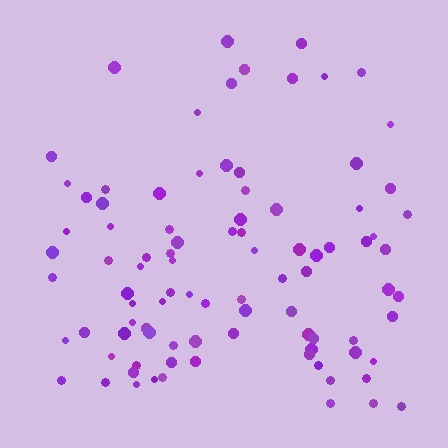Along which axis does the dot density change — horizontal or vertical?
Vertical.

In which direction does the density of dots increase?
From top to bottom, with the bottom side densest.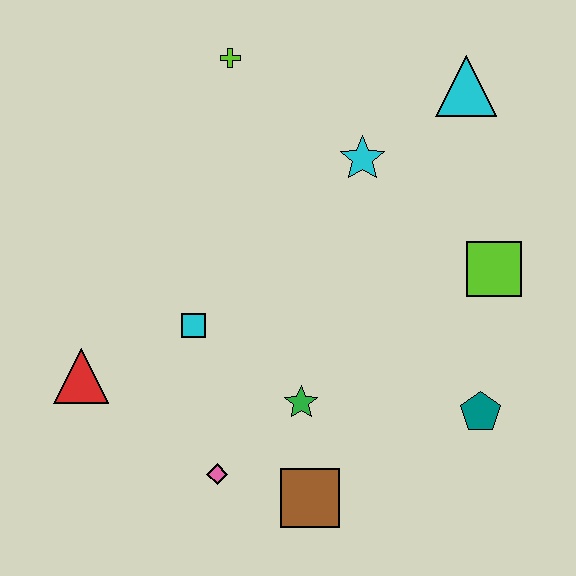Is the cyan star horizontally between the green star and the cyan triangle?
Yes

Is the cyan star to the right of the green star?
Yes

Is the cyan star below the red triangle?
No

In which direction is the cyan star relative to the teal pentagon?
The cyan star is above the teal pentagon.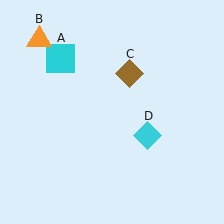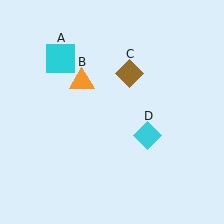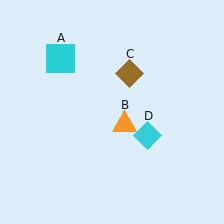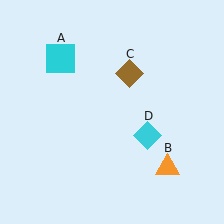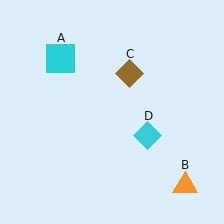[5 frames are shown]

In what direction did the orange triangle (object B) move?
The orange triangle (object B) moved down and to the right.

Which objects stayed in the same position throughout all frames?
Cyan square (object A) and brown diamond (object C) and cyan diamond (object D) remained stationary.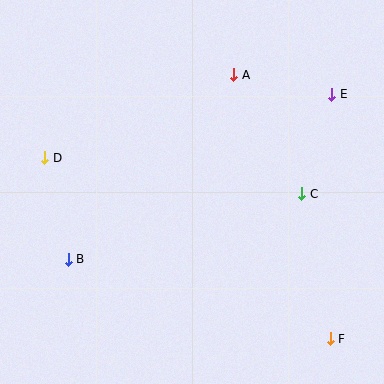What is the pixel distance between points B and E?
The distance between B and E is 311 pixels.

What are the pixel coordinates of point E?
Point E is at (332, 94).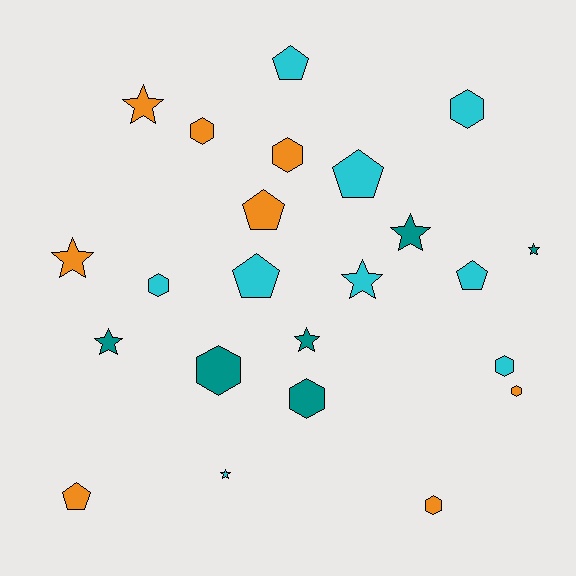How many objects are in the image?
There are 23 objects.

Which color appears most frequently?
Cyan, with 9 objects.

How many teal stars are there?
There are 4 teal stars.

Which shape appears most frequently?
Hexagon, with 9 objects.